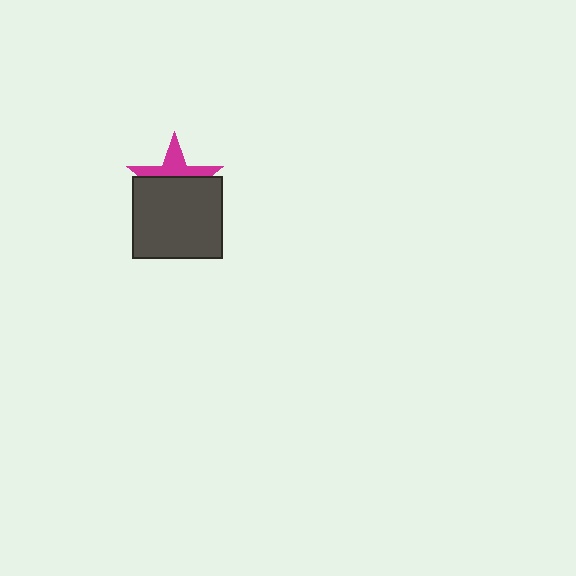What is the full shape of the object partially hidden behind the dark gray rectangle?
The partially hidden object is a magenta star.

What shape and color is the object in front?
The object in front is a dark gray rectangle.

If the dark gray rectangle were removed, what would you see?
You would see the complete magenta star.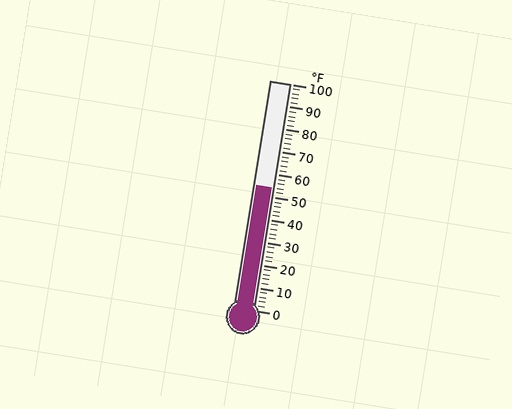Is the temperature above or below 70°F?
The temperature is below 70°F.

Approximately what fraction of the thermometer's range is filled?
The thermometer is filled to approximately 55% of its range.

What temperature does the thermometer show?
The thermometer shows approximately 54°F.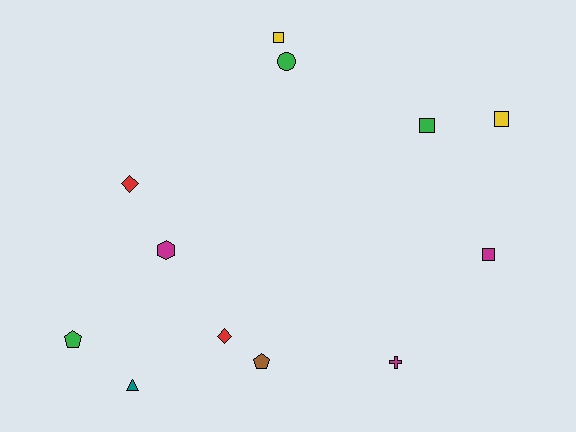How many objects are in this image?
There are 12 objects.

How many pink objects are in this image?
There are no pink objects.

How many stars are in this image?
There are no stars.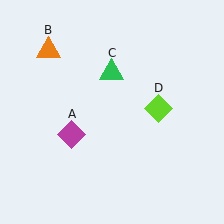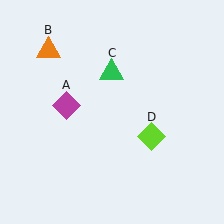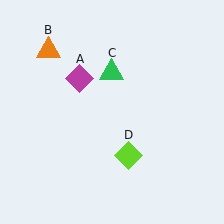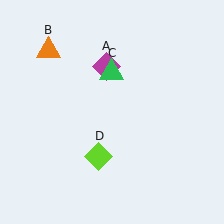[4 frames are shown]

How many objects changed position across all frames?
2 objects changed position: magenta diamond (object A), lime diamond (object D).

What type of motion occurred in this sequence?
The magenta diamond (object A), lime diamond (object D) rotated clockwise around the center of the scene.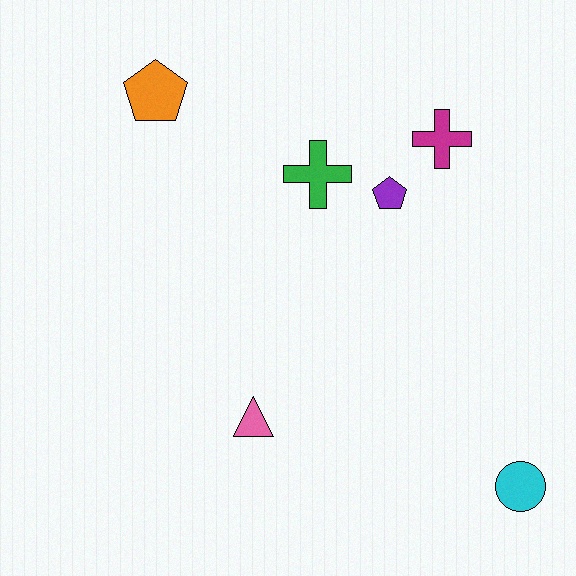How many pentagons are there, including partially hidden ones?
There are 2 pentagons.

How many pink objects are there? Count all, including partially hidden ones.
There is 1 pink object.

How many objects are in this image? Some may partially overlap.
There are 6 objects.